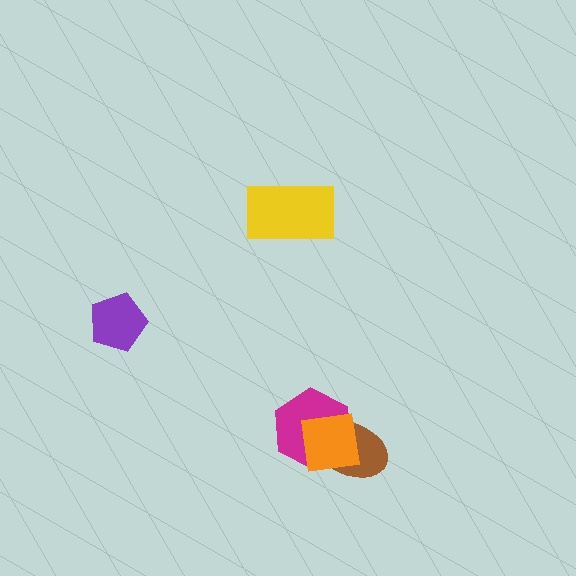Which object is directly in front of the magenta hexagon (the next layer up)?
The brown ellipse is directly in front of the magenta hexagon.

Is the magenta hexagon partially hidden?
Yes, it is partially covered by another shape.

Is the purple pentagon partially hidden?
No, no other shape covers it.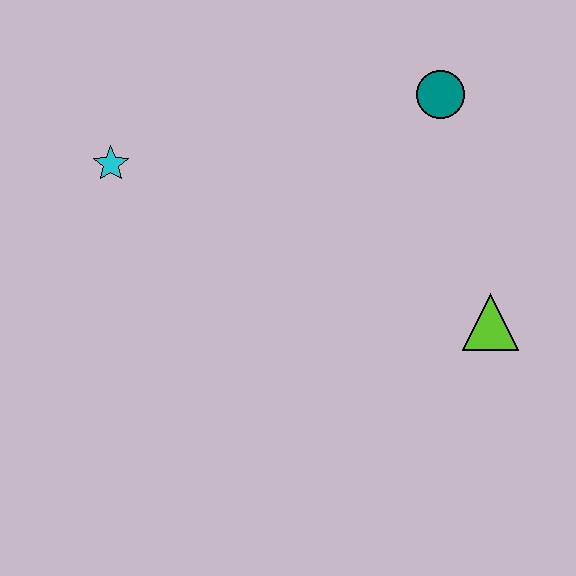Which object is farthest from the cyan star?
The lime triangle is farthest from the cyan star.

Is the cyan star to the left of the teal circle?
Yes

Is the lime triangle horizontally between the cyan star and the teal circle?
No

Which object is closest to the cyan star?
The teal circle is closest to the cyan star.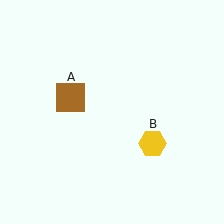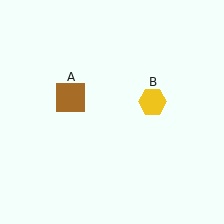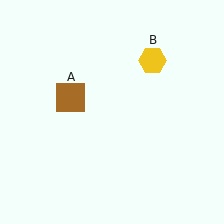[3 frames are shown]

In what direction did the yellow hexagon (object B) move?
The yellow hexagon (object B) moved up.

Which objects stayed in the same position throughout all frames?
Brown square (object A) remained stationary.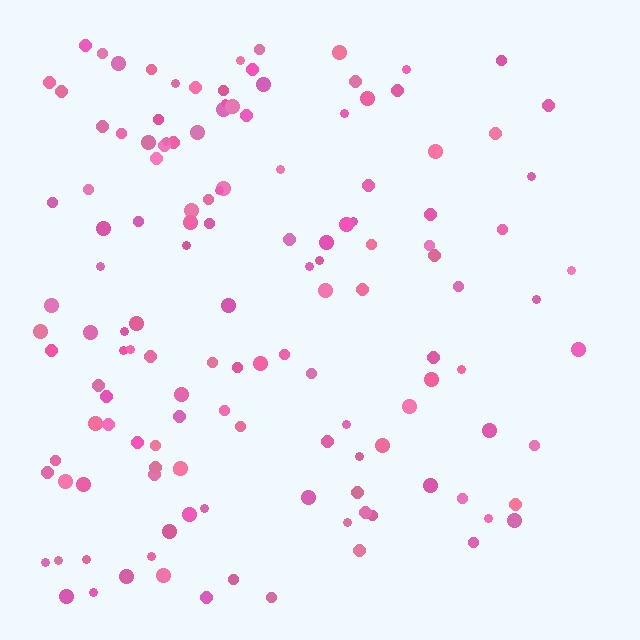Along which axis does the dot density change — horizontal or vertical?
Horizontal.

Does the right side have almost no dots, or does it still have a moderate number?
Still a moderate number, just noticeably fewer than the left.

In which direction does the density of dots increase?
From right to left, with the left side densest.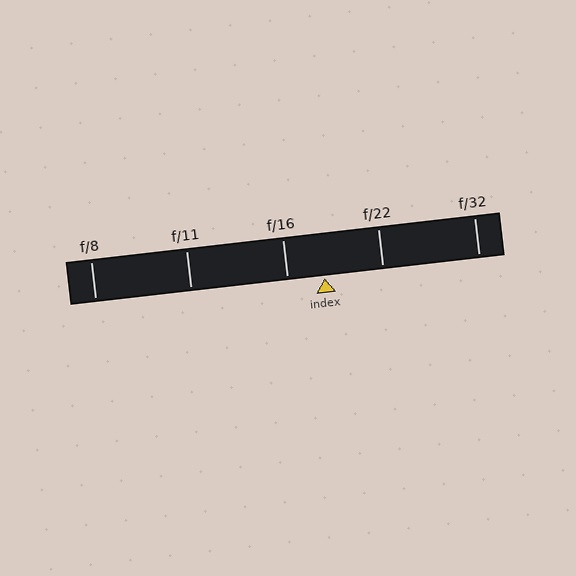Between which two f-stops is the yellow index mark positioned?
The index mark is between f/16 and f/22.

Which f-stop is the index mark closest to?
The index mark is closest to f/16.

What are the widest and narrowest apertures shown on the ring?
The widest aperture shown is f/8 and the narrowest is f/32.